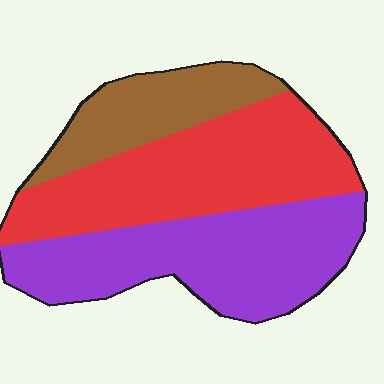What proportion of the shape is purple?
Purple covers 40% of the shape.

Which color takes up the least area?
Brown, at roughly 20%.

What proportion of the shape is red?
Red takes up about two fifths (2/5) of the shape.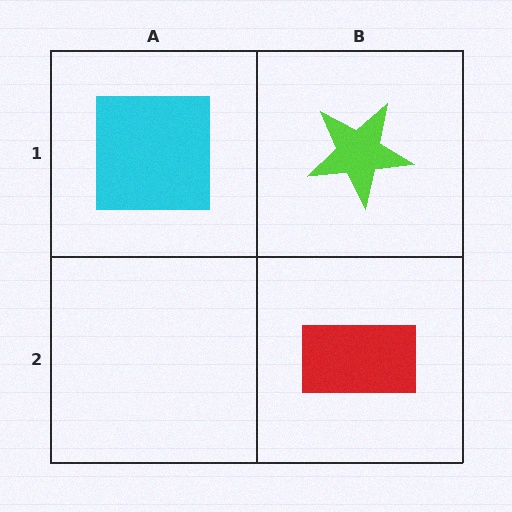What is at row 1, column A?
A cyan square.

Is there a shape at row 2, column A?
No, that cell is empty.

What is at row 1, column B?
A lime star.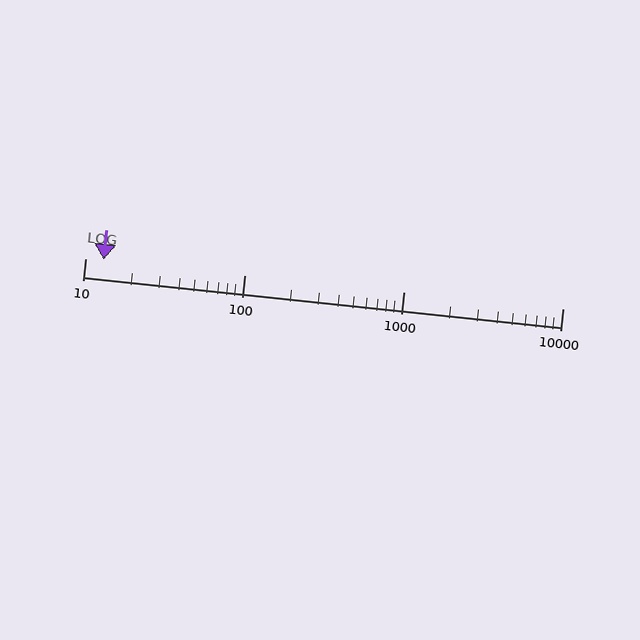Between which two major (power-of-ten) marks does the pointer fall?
The pointer is between 10 and 100.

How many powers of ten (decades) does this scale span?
The scale spans 3 decades, from 10 to 10000.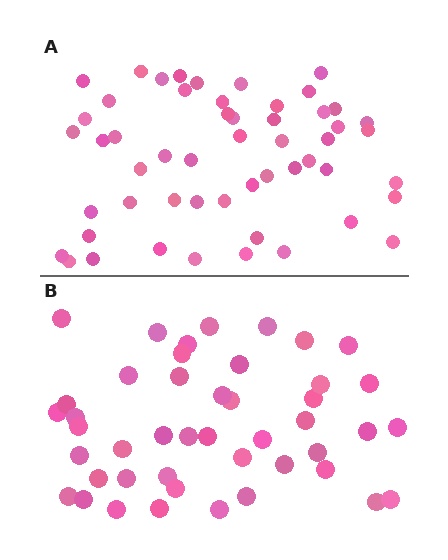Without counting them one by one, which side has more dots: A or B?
Region A (the top region) has more dots.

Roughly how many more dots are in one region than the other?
Region A has roughly 8 or so more dots than region B.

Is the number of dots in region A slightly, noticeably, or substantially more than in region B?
Region A has only slightly more — the two regions are fairly close. The ratio is roughly 1.2 to 1.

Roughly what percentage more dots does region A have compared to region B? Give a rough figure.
About 20% more.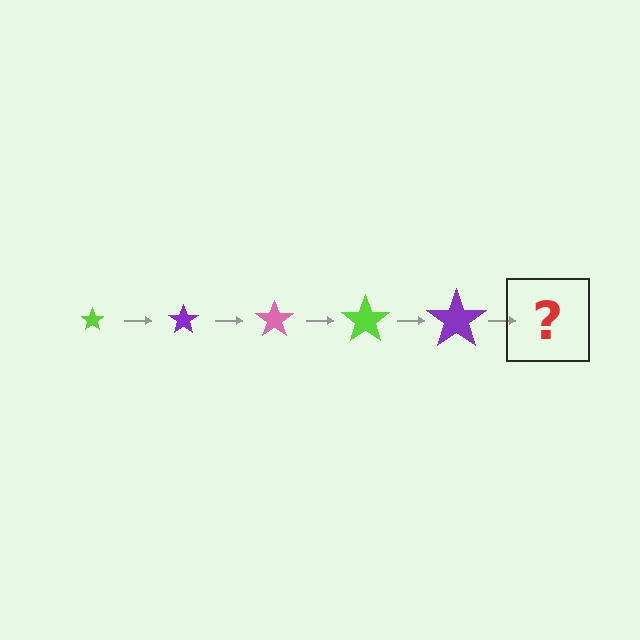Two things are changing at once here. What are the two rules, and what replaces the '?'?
The two rules are that the star grows larger each step and the color cycles through lime, purple, and pink. The '?' should be a pink star, larger than the previous one.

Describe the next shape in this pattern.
It should be a pink star, larger than the previous one.